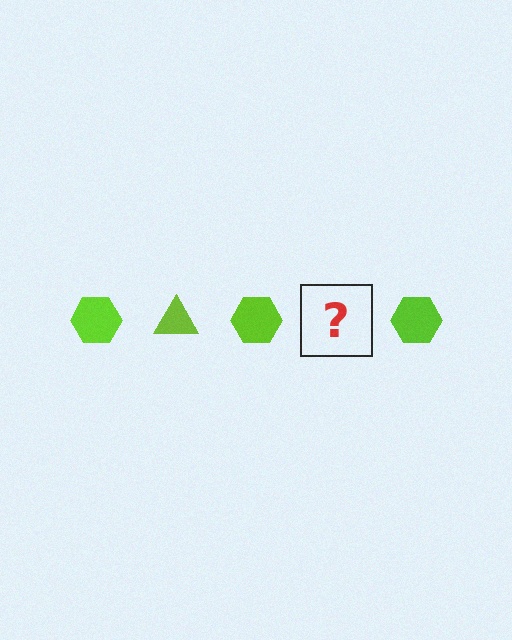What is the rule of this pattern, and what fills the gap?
The rule is that the pattern cycles through hexagon, triangle shapes in lime. The gap should be filled with a lime triangle.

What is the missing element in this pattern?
The missing element is a lime triangle.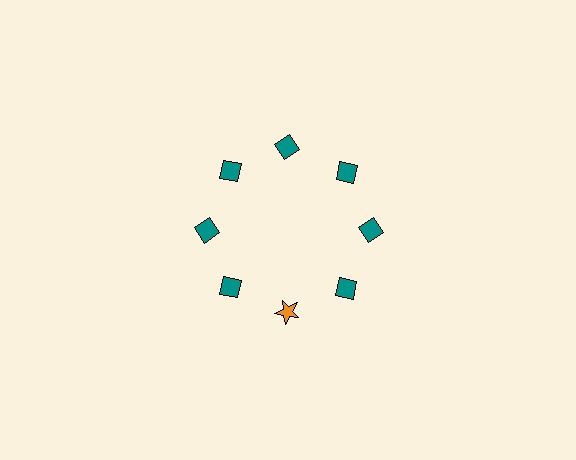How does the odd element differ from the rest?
It differs in both color (orange instead of teal) and shape (star instead of diamond).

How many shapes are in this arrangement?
There are 8 shapes arranged in a ring pattern.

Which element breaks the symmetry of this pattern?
The orange star at roughly the 6 o'clock position breaks the symmetry. All other shapes are teal diamonds.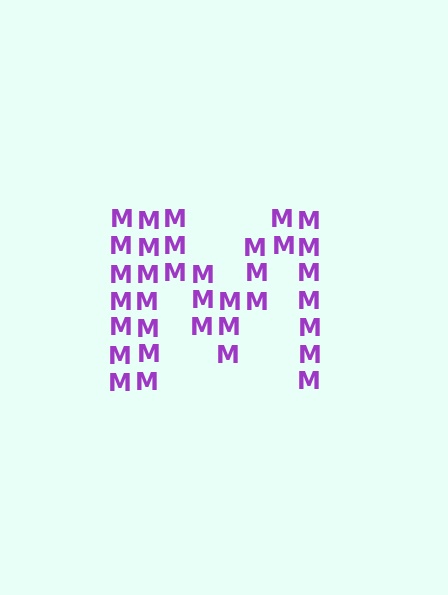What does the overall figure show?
The overall figure shows the letter M.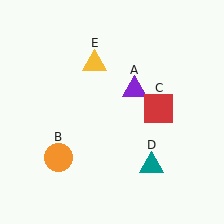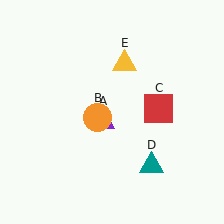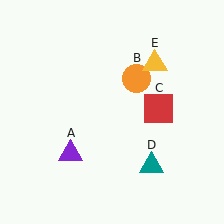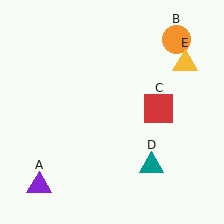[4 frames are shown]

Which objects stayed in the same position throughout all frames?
Red square (object C) and teal triangle (object D) remained stationary.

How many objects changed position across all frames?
3 objects changed position: purple triangle (object A), orange circle (object B), yellow triangle (object E).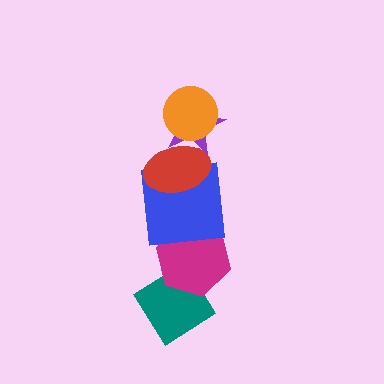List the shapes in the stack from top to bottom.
From top to bottom: the orange circle, the purple star, the red ellipse, the blue square, the magenta hexagon, the teal diamond.